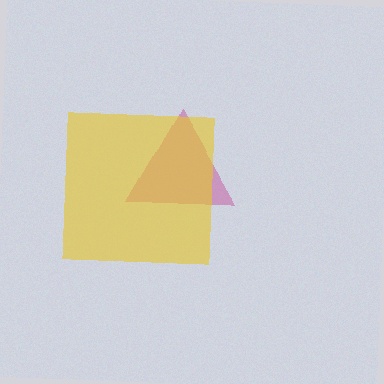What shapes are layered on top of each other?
The layered shapes are: a magenta triangle, a yellow square.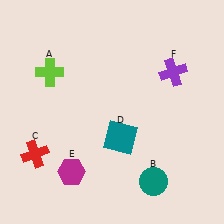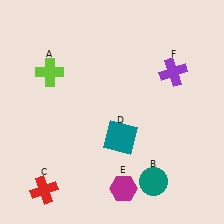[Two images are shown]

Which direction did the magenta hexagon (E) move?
The magenta hexagon (E) moved right.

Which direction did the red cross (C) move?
The red cross (C) moved down.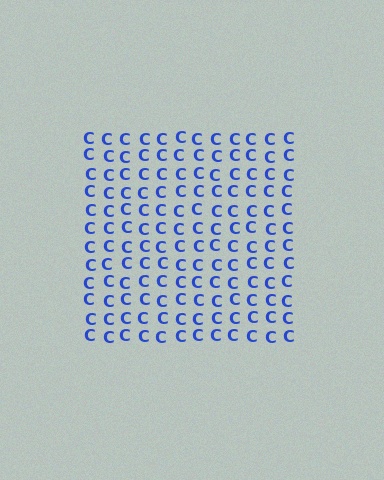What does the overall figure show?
The overall figure shows a square.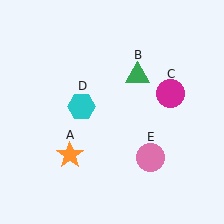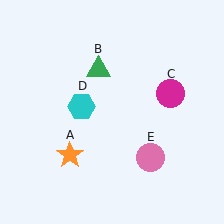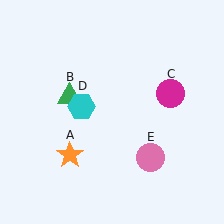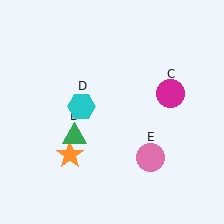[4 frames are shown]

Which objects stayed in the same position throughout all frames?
Orange star (object A) and magenta circle (object C) and cyan hexagon (object D) and pink circle (object E) remained stationary.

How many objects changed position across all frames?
1 object changed position: green triangle (object B).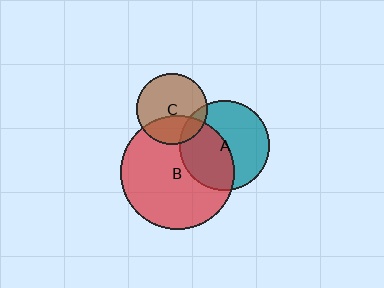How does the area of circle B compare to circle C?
Approximately 2.6 times.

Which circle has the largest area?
Circle B (red).